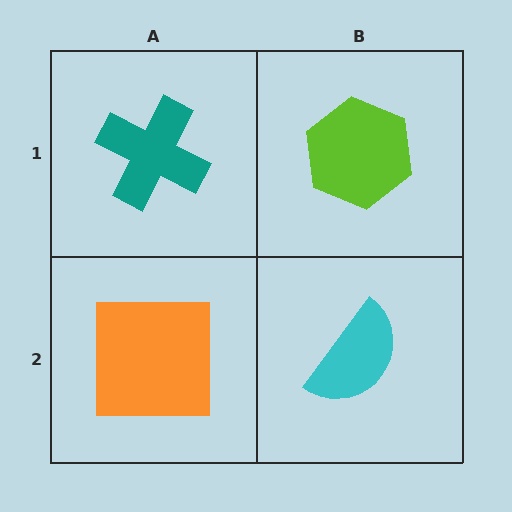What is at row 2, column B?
A cyan semicircle.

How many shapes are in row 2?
2 shapes.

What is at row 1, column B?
A lime hexagon.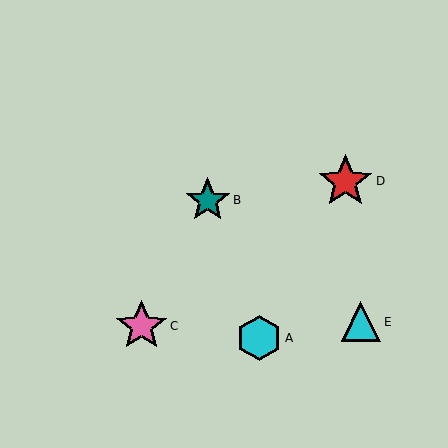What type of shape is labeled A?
Shape A is a cyan hexagon.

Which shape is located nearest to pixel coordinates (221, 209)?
The teal star (labeled B) at (208, 200) is nearest to that location.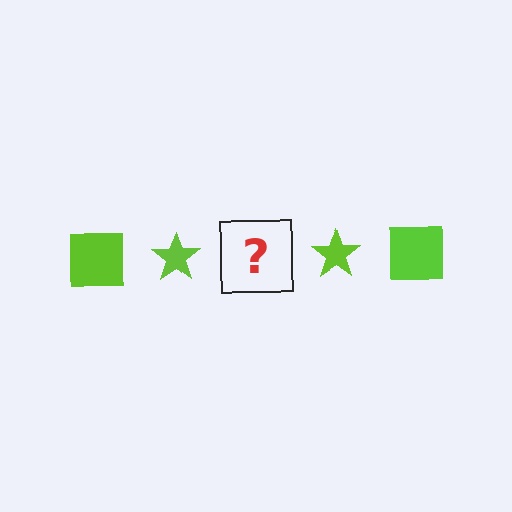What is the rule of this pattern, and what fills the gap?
The rule is that the pattern cycles through square, star shapes in lime. The gap should be filled with a lime square.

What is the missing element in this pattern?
The missing element is a lime square.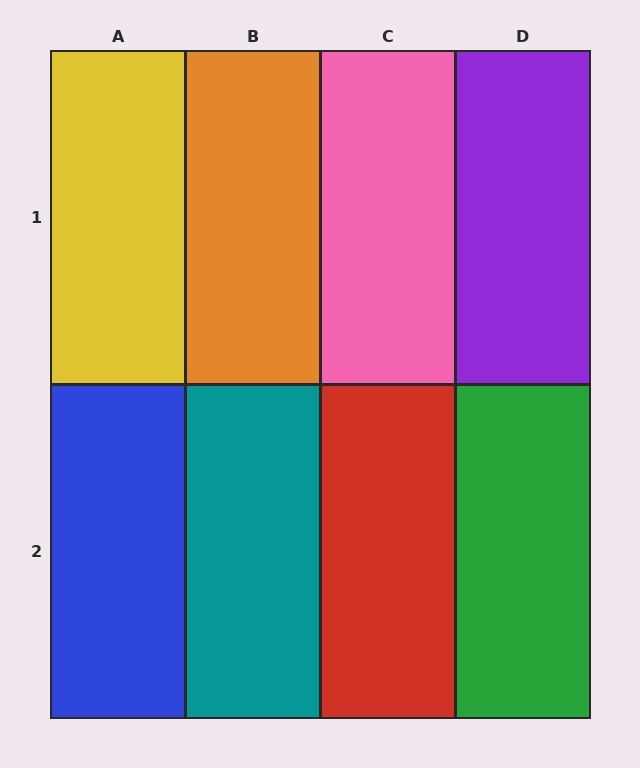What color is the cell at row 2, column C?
Red.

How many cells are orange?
1 cell is orange.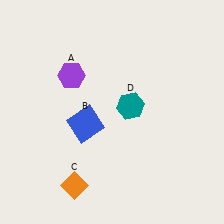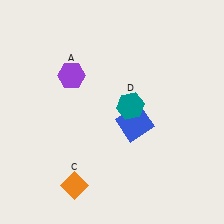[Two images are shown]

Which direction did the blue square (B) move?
The blue square (B) moved right.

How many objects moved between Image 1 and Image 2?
1 object moved between the two images.